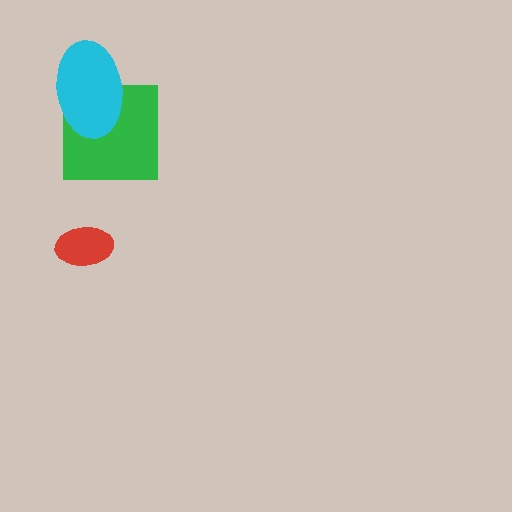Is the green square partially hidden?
Yes, it is partially covered by another shape.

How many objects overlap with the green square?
1 object overlaps with the green square.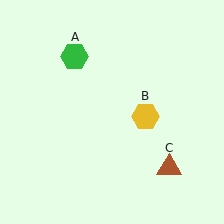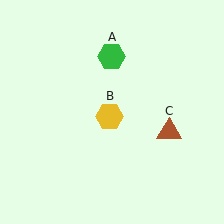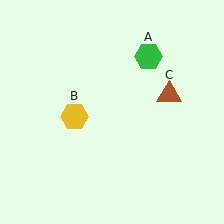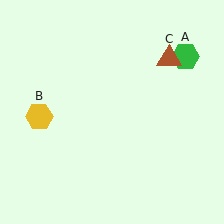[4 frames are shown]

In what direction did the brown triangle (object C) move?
The brown triangle (object C) moved up.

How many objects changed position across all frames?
3 objects changed position: green hexagon (object A), yellow hexagon (object B), brown triangle (object C).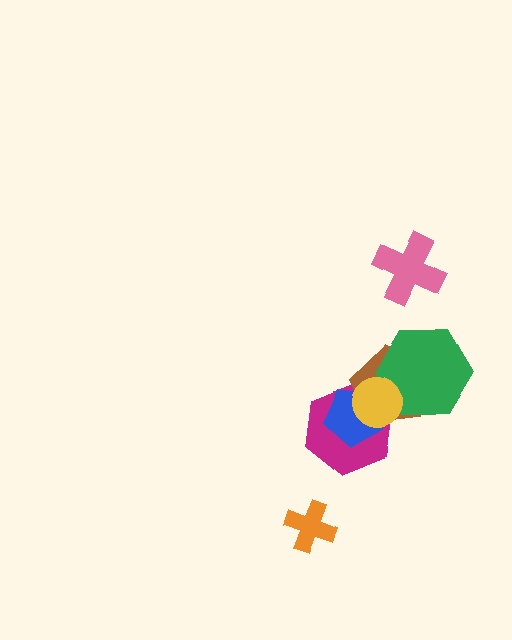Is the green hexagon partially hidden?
Yes, it is partially covered by another shape.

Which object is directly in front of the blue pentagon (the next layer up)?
The brown pentagon is directly in front of the blue pentagon.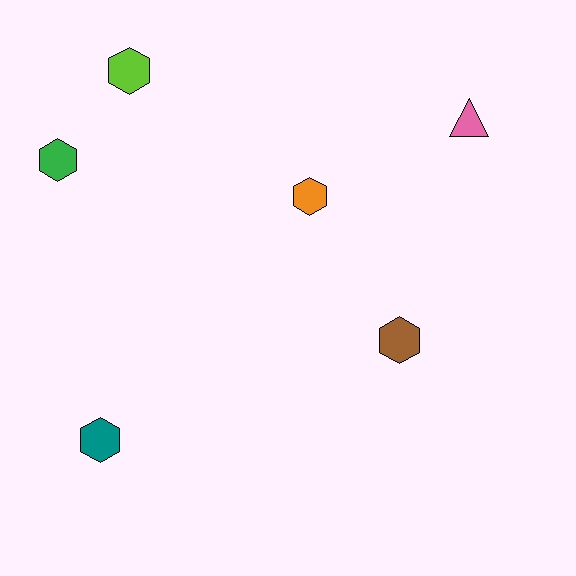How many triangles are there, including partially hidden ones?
There is 1 triangle.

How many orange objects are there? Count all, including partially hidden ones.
There is 1 orange object.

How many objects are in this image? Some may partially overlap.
There are 6 objects.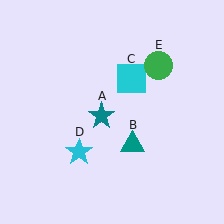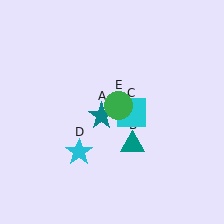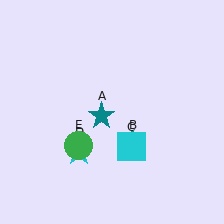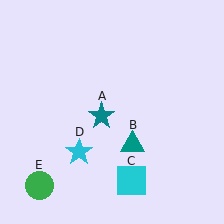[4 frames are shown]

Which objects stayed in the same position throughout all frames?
Teal star (object A) and teal triangle (object B) and cyan star (object D) remained stationary.